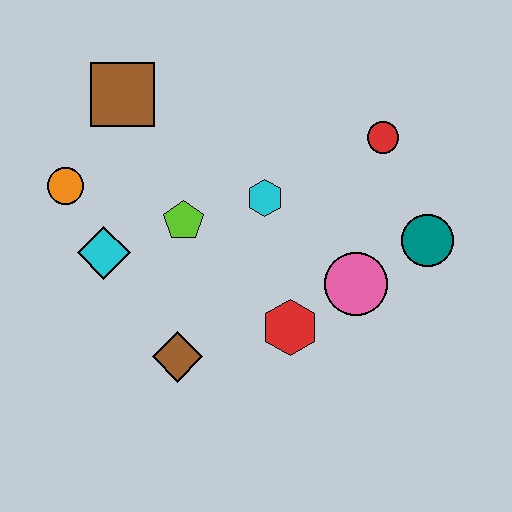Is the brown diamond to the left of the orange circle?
No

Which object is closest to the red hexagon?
The pink circle is closest to the red hexagon.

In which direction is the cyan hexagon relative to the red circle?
The cyan hexagon is to the left of the red circle.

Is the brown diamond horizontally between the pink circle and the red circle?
No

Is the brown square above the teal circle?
Yes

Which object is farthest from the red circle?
The orange circle is farthest from the red circle.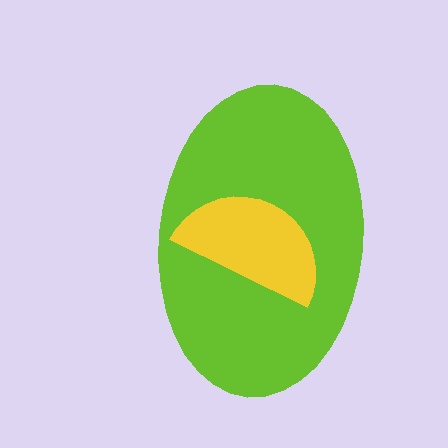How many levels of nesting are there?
2.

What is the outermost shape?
The lime ellipse.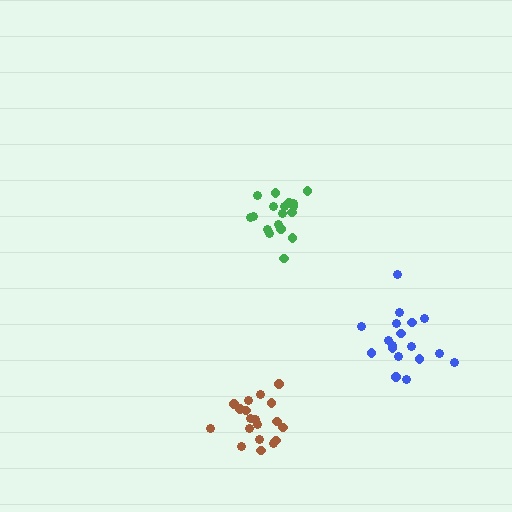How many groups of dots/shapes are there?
There are 3 groups.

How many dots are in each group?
Group 1: 18 dots, Group 2: 19 dots, Group 3: 18 dots (55 total).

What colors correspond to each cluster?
The clusters are colored: green, brown, blue.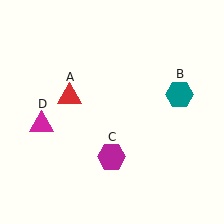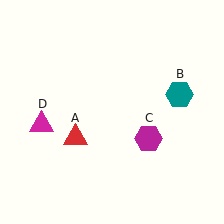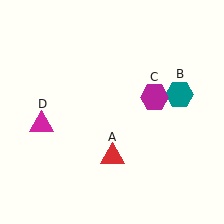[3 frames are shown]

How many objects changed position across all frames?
2 objects changed position: red triangle (object A), magenta hexagon (object C).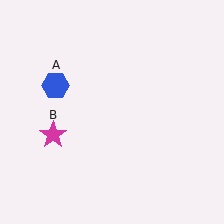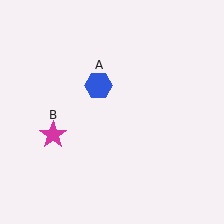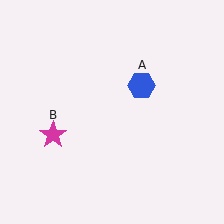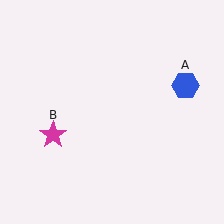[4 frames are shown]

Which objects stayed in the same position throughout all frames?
Magenta star (object B) remained stationary.